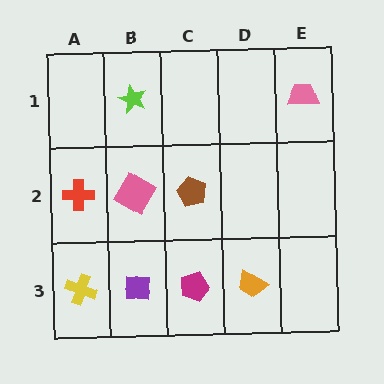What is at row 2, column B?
A pink diamond.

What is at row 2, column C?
A brown pentagon.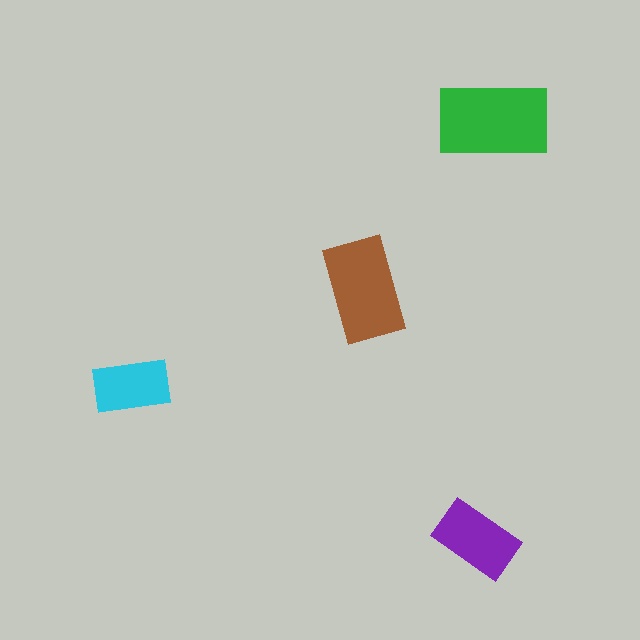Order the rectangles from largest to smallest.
the green one, the brown one, the purple one, the cyan one.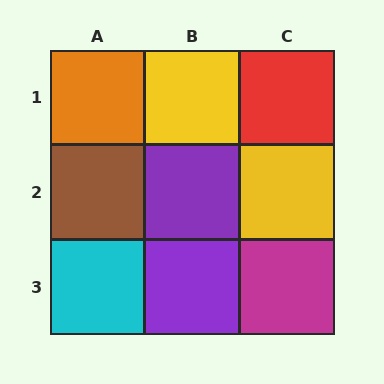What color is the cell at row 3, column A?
Cyan.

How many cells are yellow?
2 cells are yellow.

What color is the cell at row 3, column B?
Purple.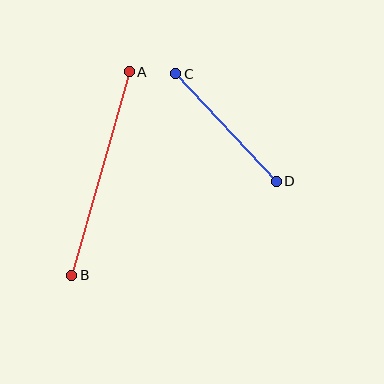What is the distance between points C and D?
The distance is approximately 147 pixels.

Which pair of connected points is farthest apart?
Points A and B are farthest apart.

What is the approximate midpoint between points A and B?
The midpoint is at approximately (101, 174) pixels.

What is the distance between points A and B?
The distance is approximately 212 pixels.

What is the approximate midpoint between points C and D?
The midpoint is at approximately (226, 128) pixels.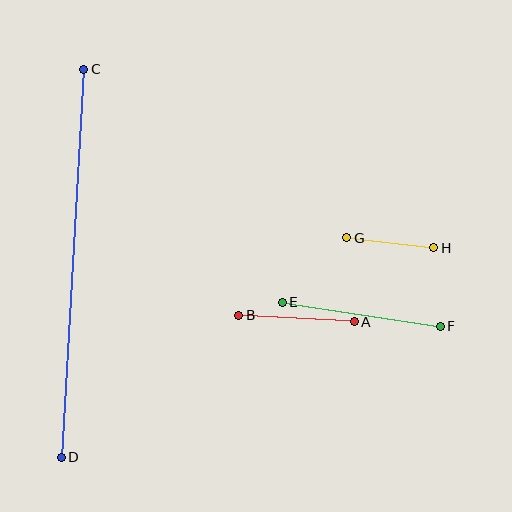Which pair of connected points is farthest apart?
Points C and D are farthest apart.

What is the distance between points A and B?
The distance is approximately 116 pixels.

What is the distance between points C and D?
The distance is approximately 389 pixels.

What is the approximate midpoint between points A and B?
The midpoint is at approximately (296, 319) pixels.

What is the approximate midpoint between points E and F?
The midpoint is at approximately (361, 314) pixels.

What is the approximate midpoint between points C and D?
The midpoint is at approximately (72, 263) pixels.